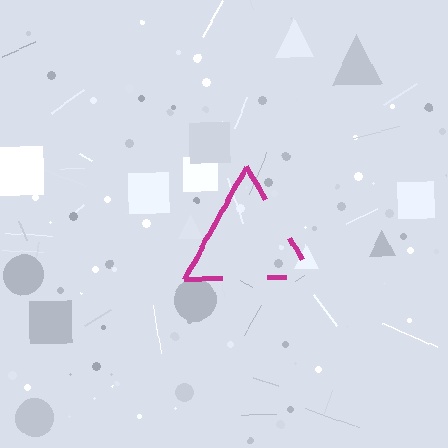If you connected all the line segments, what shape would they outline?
They would outline a triangle.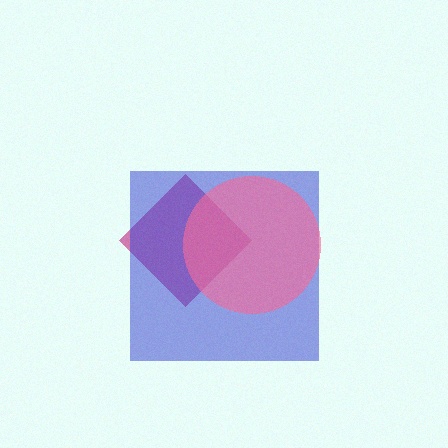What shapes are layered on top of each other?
The layered shapes are: a magenta diamond, a blue square, a pink circle.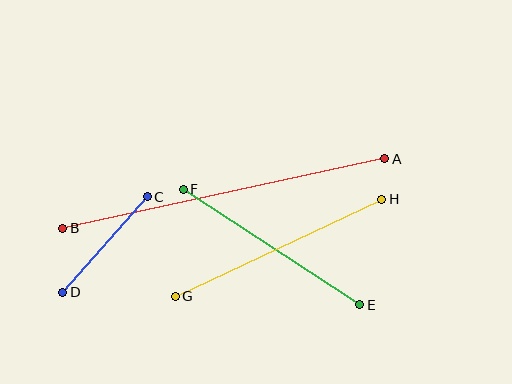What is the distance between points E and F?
The distance is approximately 211 pixels.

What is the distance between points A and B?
The distance is approximately 329 pixels.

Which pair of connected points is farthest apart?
Points A and B are farthest apart.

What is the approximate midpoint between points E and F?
The midpoint is at approximately (272, 247) pixels.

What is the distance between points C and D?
The distance is approximately 128 pixels.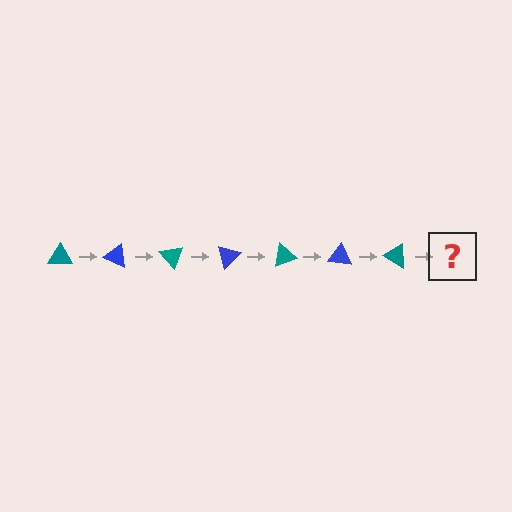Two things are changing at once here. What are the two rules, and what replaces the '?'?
The two rules are that it rotates 25 degrees each step and the color cycles through teal and blue. The '?' should be a blue triangle, rotated 175 degrees from the start.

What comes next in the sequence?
The next element should be a blue triangle, rotated 175 degrees from the start.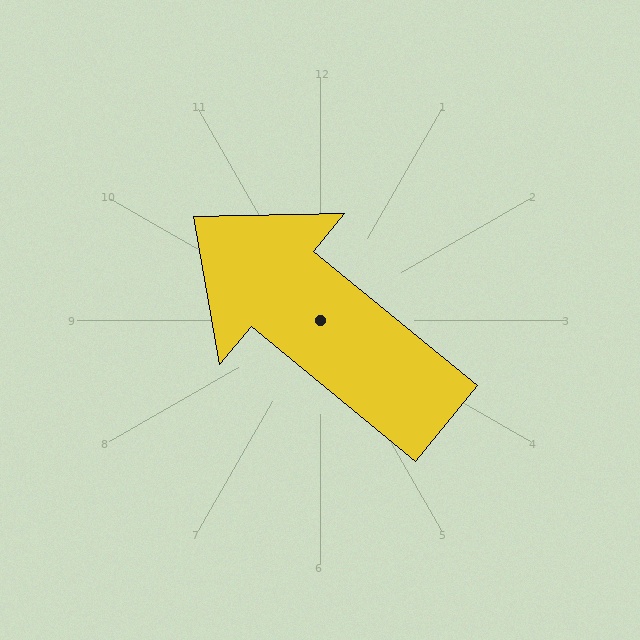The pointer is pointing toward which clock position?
Roughly 10 o'clock.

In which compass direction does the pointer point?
Northwest.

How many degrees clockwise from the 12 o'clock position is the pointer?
Approximately 309 degrees.